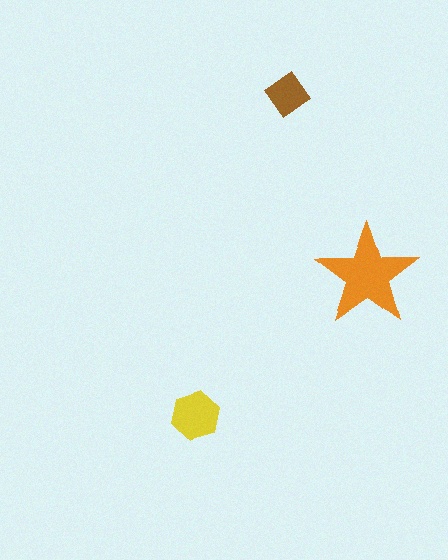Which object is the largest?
The orange star.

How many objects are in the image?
There are 3 objects in the image.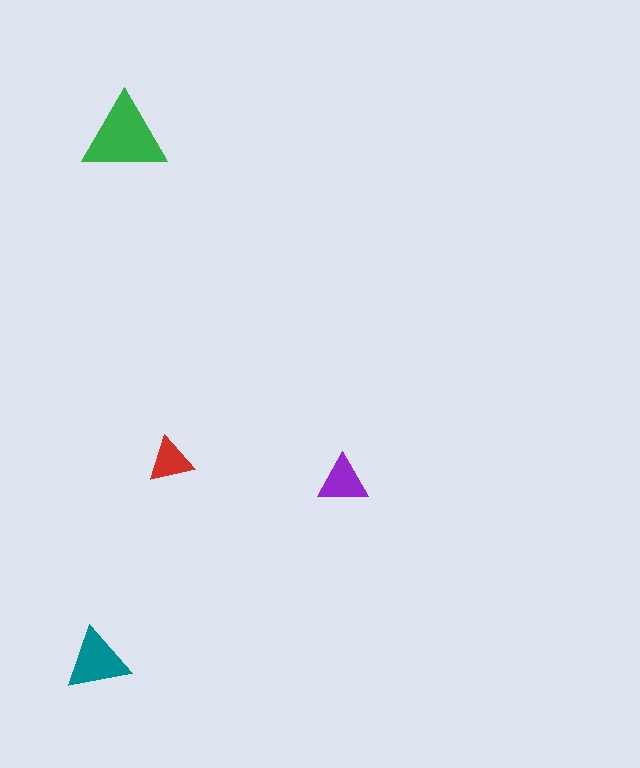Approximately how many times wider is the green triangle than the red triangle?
About 2 times wider.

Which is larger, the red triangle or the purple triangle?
The purple one.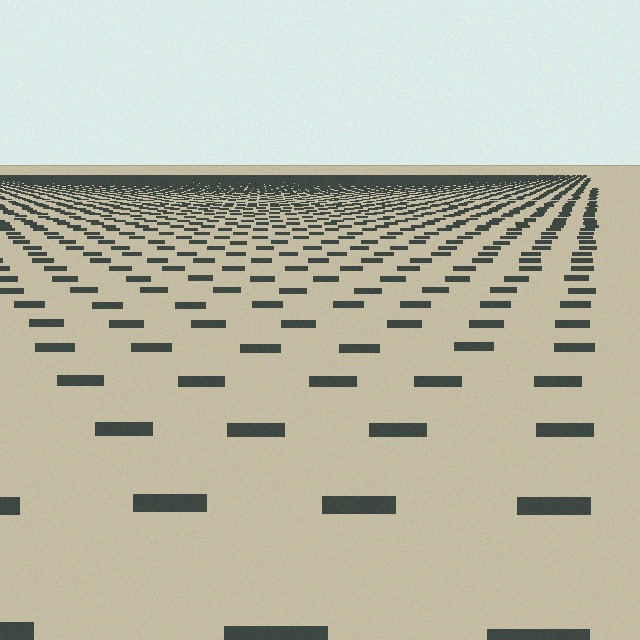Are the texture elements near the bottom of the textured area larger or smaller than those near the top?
Larger. Near the bottom, elements are closer to the viewer and appear at a bigger on-screen size.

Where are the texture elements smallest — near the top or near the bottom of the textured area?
Near the top.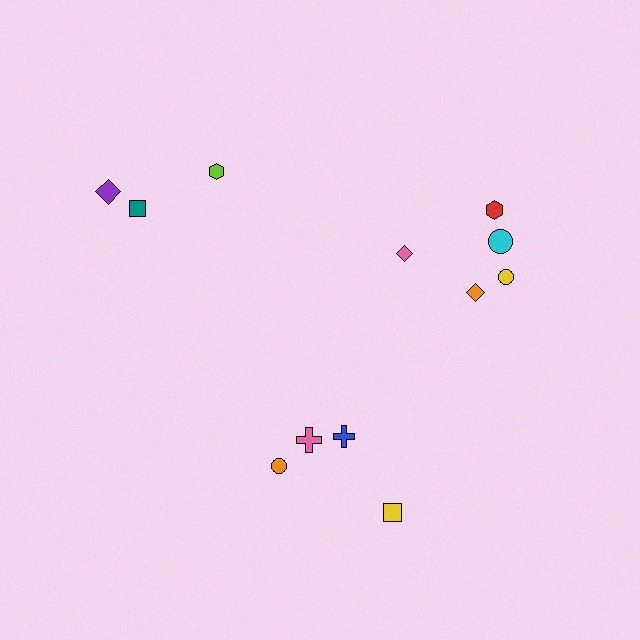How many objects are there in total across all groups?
There are 12 objects.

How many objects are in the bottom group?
There are 4 objects.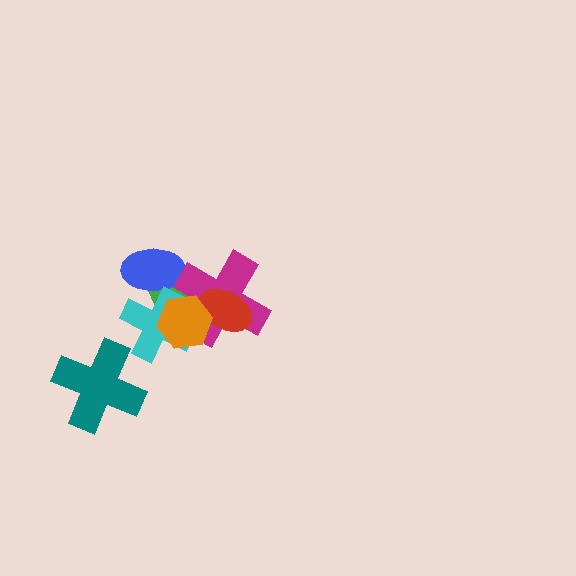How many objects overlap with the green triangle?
4 objects overlap with the green triangle.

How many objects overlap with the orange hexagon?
4 objects overlap with the orange hexagon.